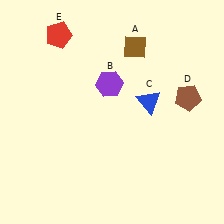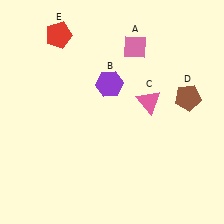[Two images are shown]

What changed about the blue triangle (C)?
In Image 1, C is blue. In Image 2, it changed to pink.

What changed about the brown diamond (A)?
In Image 1, A is brown. In Image 2, it changed to pink.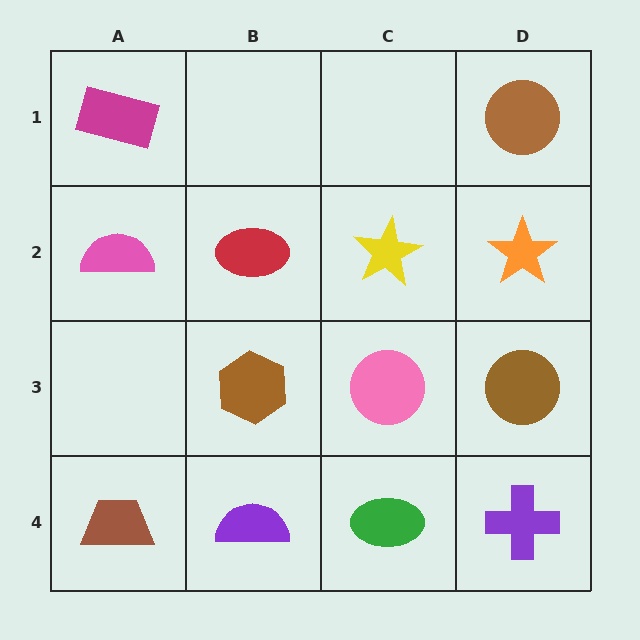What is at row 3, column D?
A brown circle.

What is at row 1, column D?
A brown circle.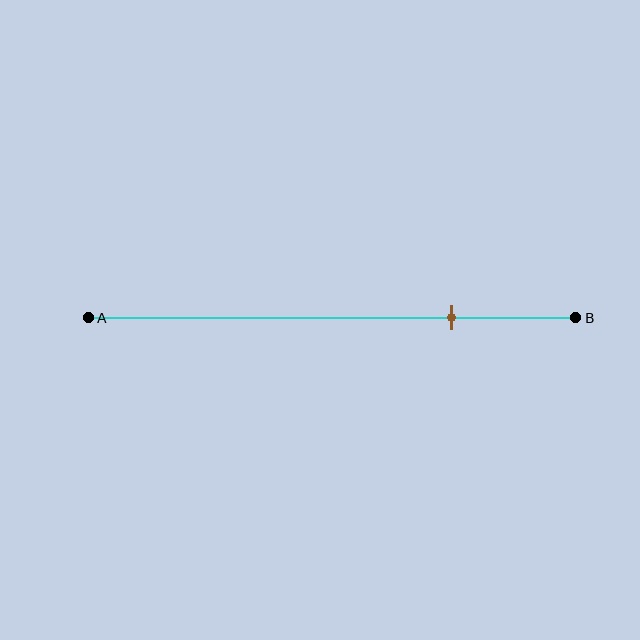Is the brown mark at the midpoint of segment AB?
No, the mark is at about 75% from A, not at the 50% midpoint.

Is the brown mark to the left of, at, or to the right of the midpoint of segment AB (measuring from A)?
The brown mark is to the right of the midpoint of segment AB.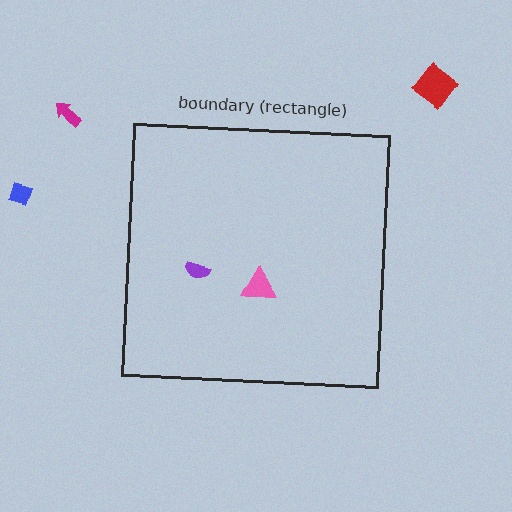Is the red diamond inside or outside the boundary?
Outside.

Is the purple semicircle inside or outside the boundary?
Inside.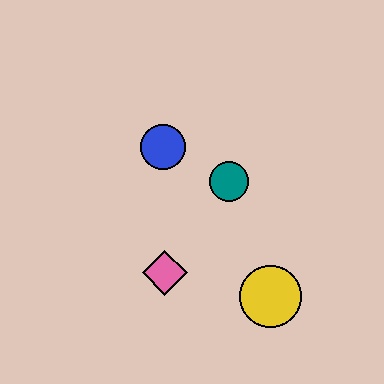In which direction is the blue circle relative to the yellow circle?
The blue circle is above the yellow circle.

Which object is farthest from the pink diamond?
The blue circle is farthest from the pink diamond.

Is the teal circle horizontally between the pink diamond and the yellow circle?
Yes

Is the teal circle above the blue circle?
No